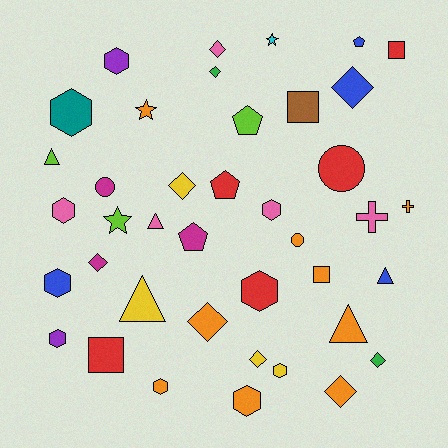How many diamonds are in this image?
There are 9 diamonds.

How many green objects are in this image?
There are 2 green objects.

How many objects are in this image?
There are 40 objects.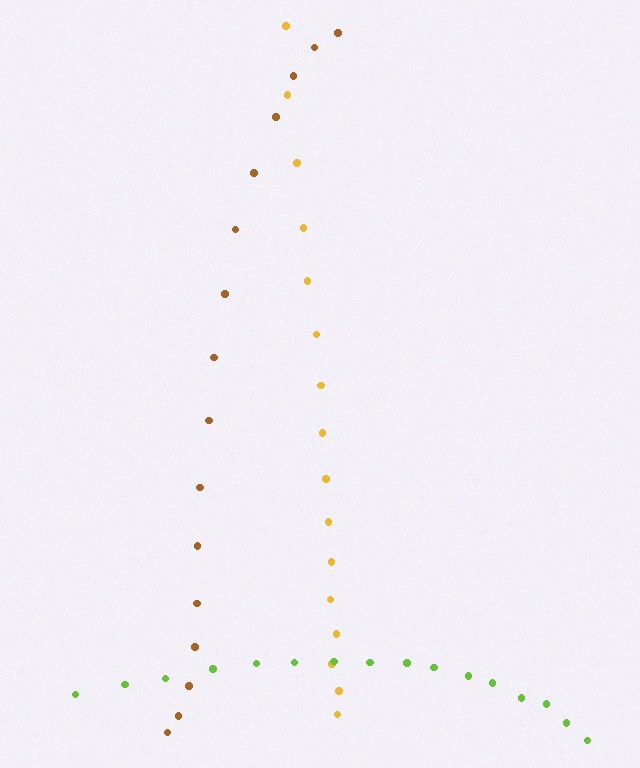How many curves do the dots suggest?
There are 3 distinct paths.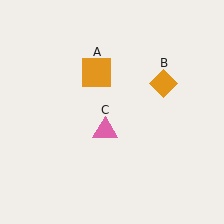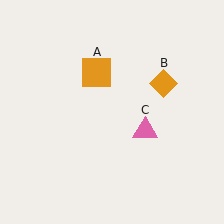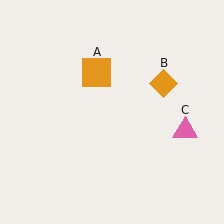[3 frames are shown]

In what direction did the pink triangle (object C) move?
The pink triangle (object C) moved right.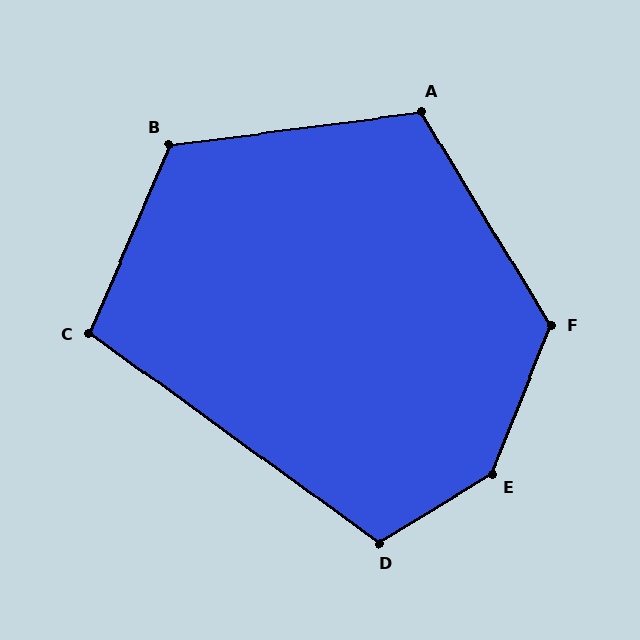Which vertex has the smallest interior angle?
C, at approximately 103 degrees.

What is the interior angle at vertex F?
Approximately 127 degrees (obtuse).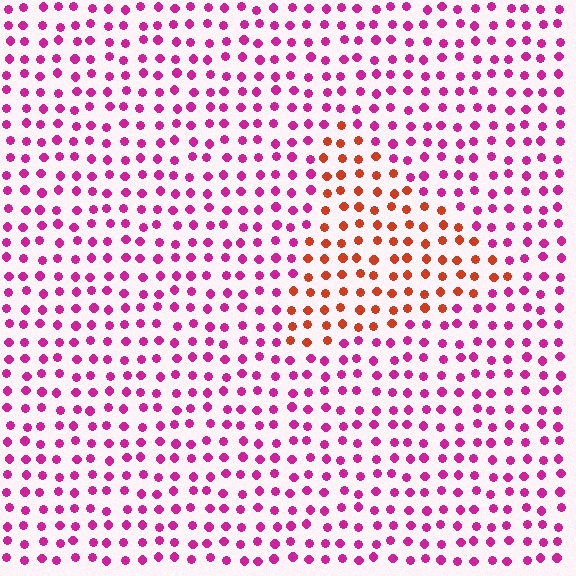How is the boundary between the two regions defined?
The boundary is defined purely by a slight shift in hue (about 53 degrees). Spacing, size, and orientation are identical on both sides.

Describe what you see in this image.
The image is filled with small magenta elements in a uniform arrangement. A triangle-shaped region is visible where the elements are tinted to a slightly different hue, forming a subtle color boundary.